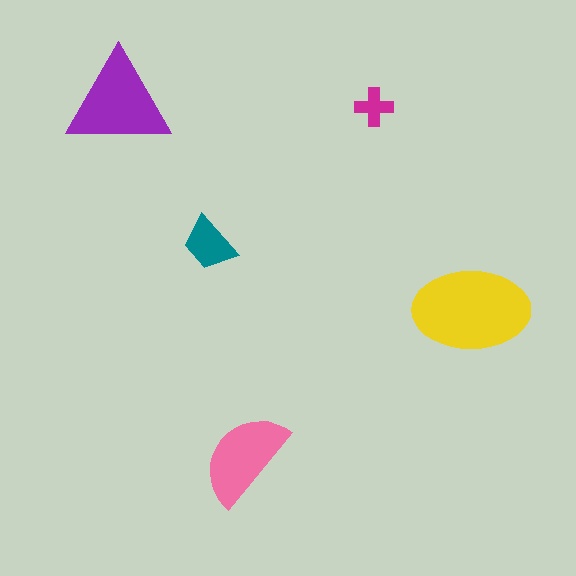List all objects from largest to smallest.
The yellow ellipse, the purple triangle, the pink semicircle, the teal trapezoid, the magenta cross.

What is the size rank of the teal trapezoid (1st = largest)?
4th.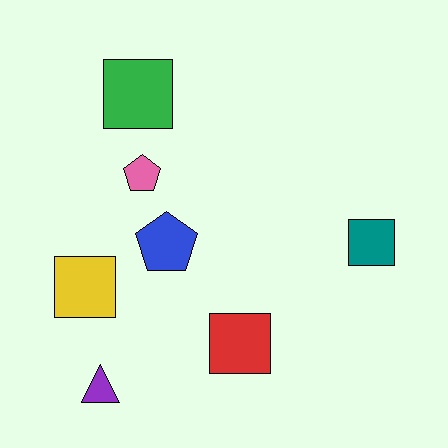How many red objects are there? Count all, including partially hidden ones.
There is 1 red object.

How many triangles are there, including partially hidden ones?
There is 1 triangle.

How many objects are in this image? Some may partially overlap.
There are 7 objects.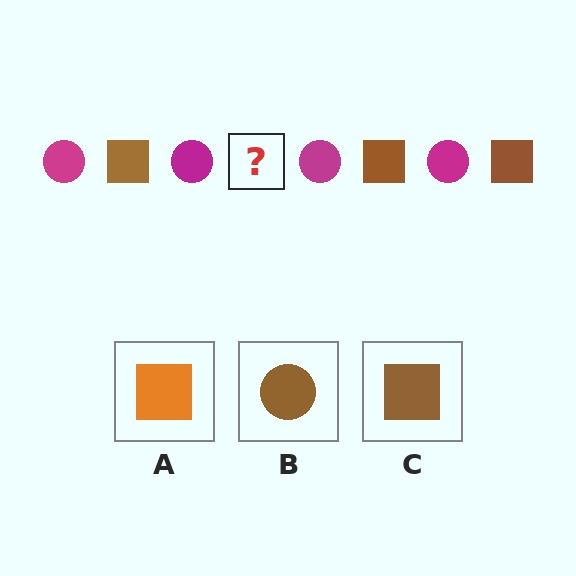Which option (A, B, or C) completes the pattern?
C.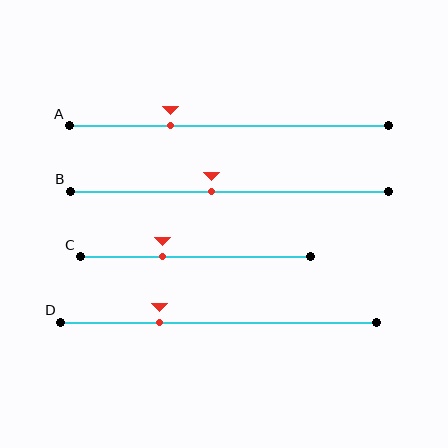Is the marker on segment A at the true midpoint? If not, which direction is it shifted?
No, the marker on segment A is shifted to the left by about 18% of the segment length.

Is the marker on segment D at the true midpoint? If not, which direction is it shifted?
No, the marker on segment D is shifted to the left by about 19% of the segment length.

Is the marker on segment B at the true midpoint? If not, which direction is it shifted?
No, the marker on segment B is shifted to the left by about 5% of the segment length.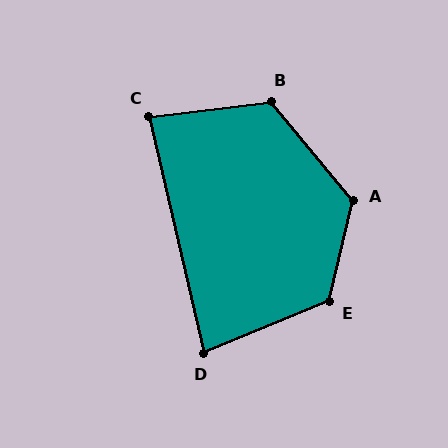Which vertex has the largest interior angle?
A, at approximately 128 degrees.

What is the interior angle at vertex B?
Approximately 123 degrees (obtuse).